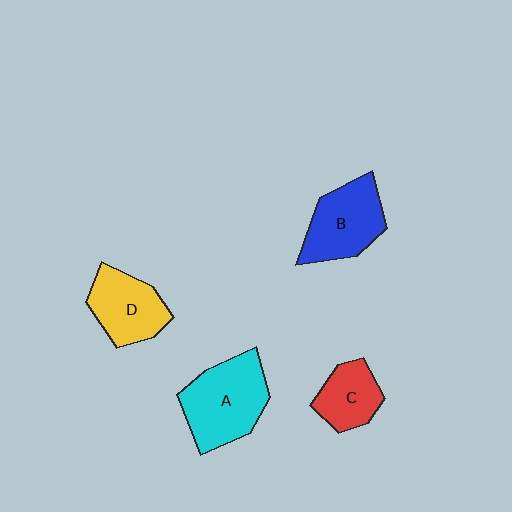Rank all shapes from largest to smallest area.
From largest to smallest: A (cyan), B (blue), D (yellow), C (red).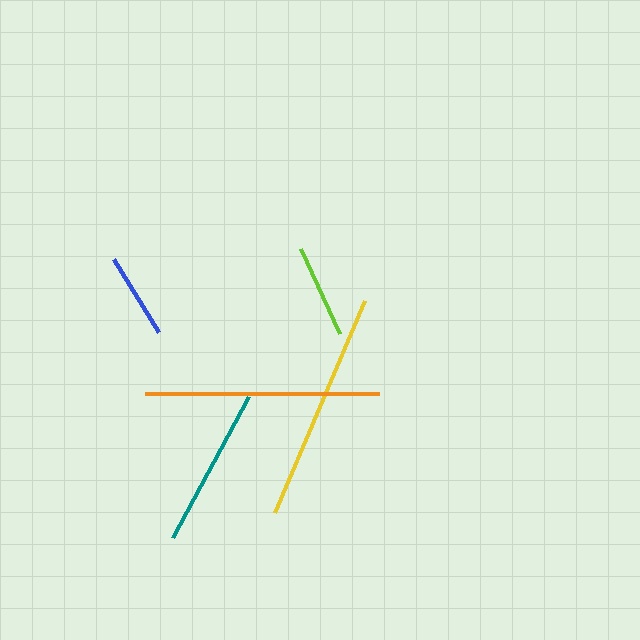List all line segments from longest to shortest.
From longest to shortest: orange, yellow, teal, lime, blue.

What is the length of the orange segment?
The orange segment is approximately 234 pixels long.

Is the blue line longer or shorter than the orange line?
The orange line is longer than the blue line.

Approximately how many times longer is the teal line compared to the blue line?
The teal line is approximately 1.9 times the length of the blue line.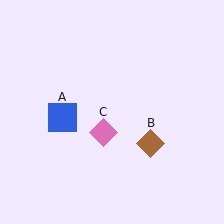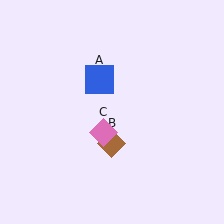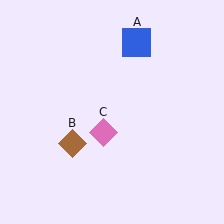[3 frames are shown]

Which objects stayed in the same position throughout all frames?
Pink diamond (object C) remained stationary.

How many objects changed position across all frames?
2 objects changed position: blue square (object A), brown diamond (object B).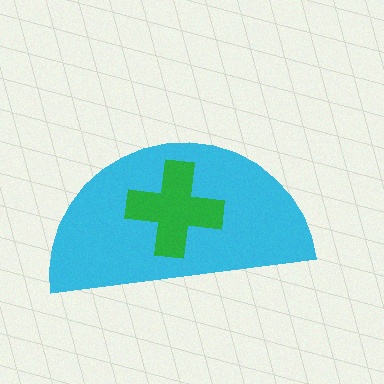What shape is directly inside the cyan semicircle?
The green cross.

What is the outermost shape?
The cyan semicircle.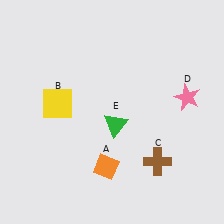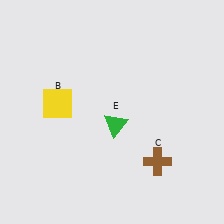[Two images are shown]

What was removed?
The pink star (D), the orange diamond (A) were removed in Image 2.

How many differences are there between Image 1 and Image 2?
There are 2 differences between the two images.